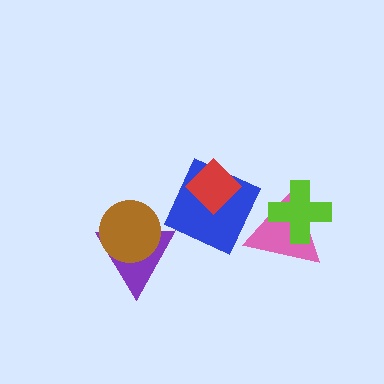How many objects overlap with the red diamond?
1 object overlaps with the red diamond.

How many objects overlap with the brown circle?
1 object overlaps with the brown circle.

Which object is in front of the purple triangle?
The brown circle is in front of the purple triangle.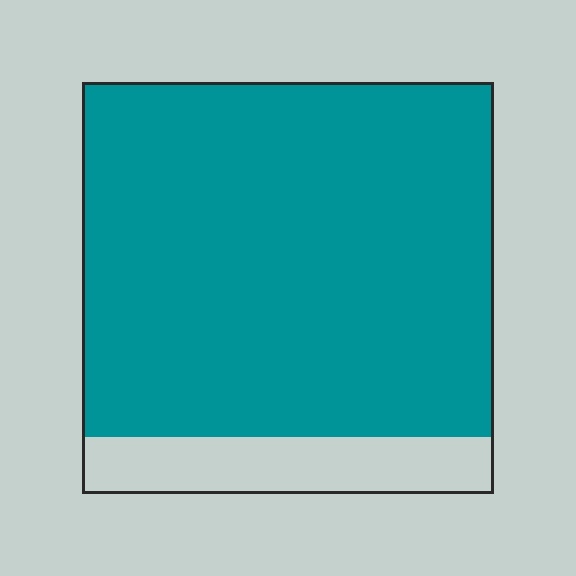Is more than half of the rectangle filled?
Yes.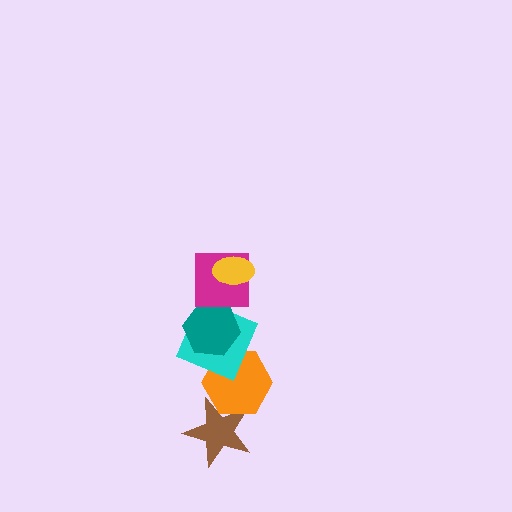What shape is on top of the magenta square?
The yellow ellipse is on top of the magenta square.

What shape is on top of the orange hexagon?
The cyan square is on top of the orange hexagon.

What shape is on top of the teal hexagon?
The magenta square is on top of the teal hexagon.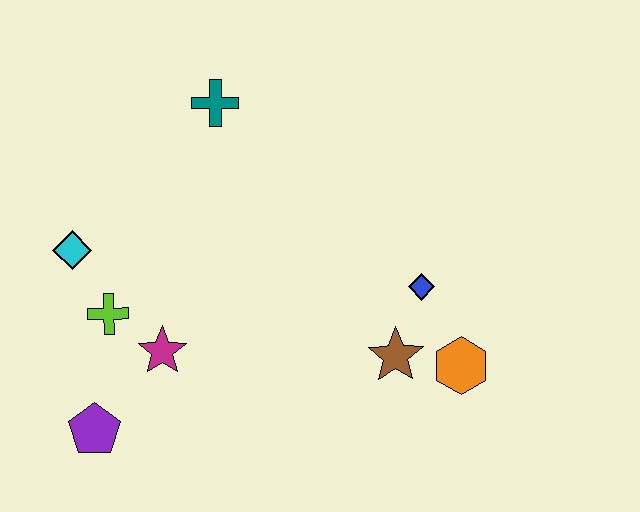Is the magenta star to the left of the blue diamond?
Yes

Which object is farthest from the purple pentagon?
The orange hexagon is farthest from the purple pentagon.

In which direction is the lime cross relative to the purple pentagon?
The lime cross is above the purple pentagon.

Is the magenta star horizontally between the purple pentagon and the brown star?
Yes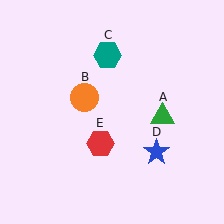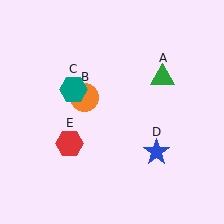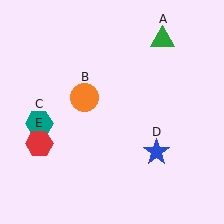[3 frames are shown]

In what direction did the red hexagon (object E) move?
The red hexagon (object E) moved left.